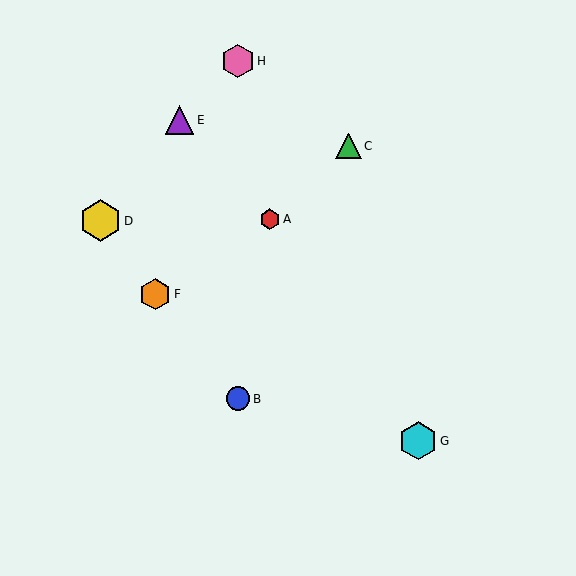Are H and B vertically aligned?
Yes, both are at x≈238.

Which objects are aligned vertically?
Objects B, H are aligned vertically.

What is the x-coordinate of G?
Object G is at x≈418.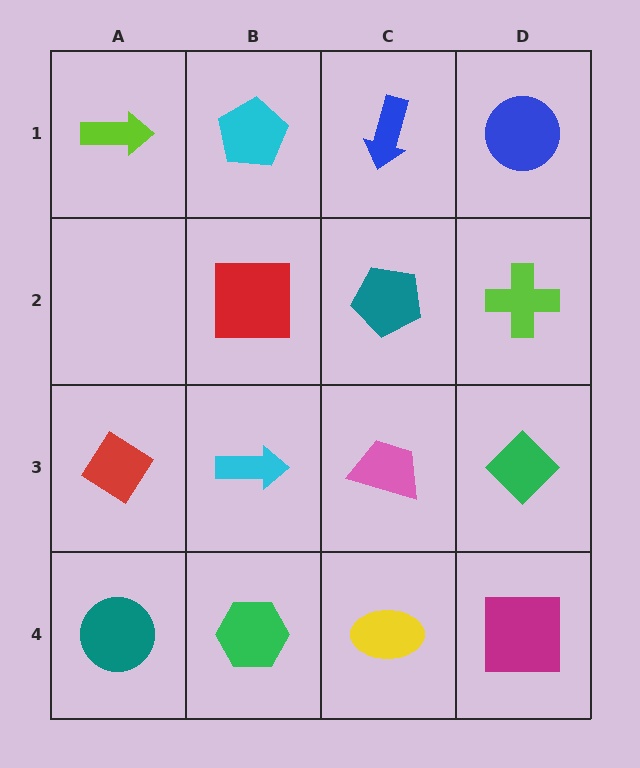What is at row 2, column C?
A teal pentagon.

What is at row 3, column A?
A red diamond.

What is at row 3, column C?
A pink trapezoid.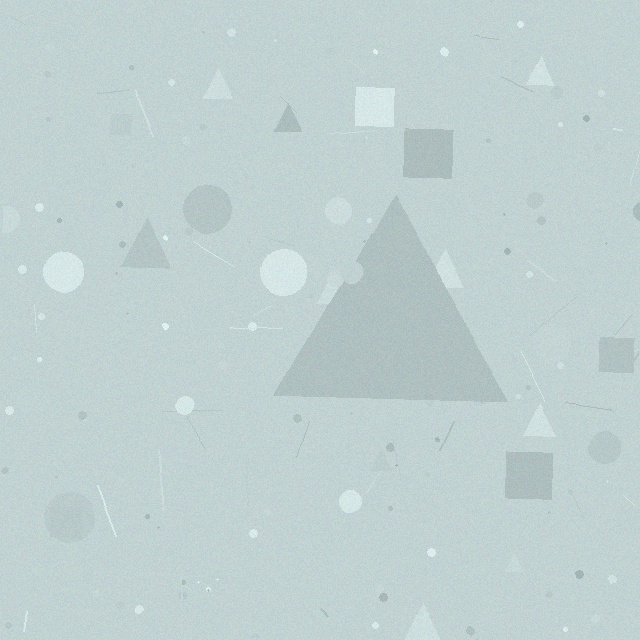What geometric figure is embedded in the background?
A triangle is embedded in the background.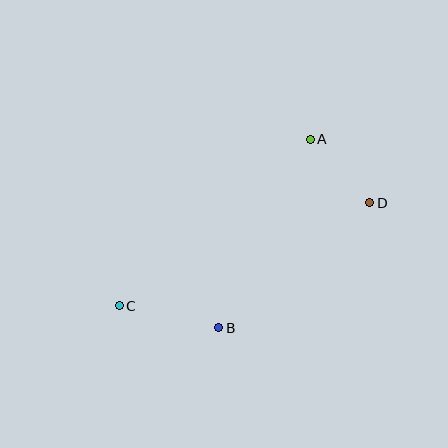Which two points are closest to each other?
Points A and D are closest to each other.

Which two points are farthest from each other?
Points C and D are farthest from each other.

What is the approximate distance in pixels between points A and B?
The distance between A and B is approximately 210 pixels.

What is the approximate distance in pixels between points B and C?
The distance between B and C is approximately 102 pixels.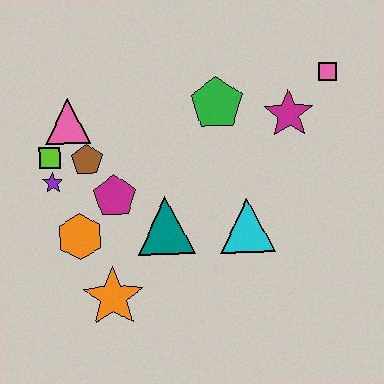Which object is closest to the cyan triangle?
The teal triangle is closest to the cyan triangle.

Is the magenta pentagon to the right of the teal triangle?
No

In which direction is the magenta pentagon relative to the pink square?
The magenta pentagon is to the left of the pink square.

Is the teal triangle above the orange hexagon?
Yes